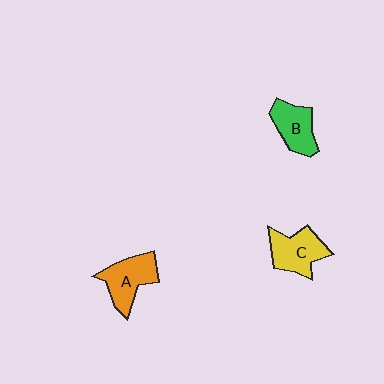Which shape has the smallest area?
Shape B (green).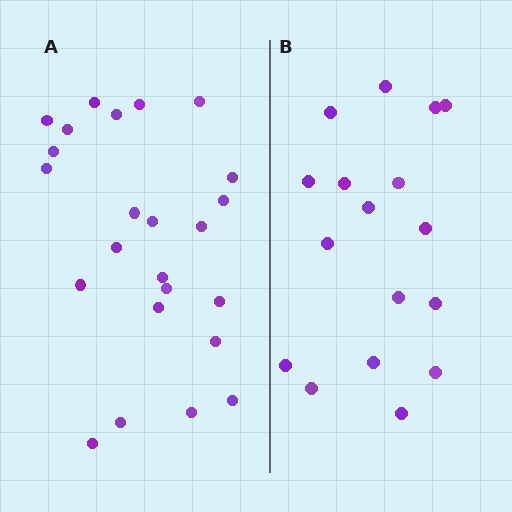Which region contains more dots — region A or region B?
Region A (the left region) has more dots.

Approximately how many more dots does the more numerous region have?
Region A has roughly 8 or so more dots than region B.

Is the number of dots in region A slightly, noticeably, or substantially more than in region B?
Region A has noticeably more, but not dramatically so. The ratio is roughly 1.4 to 1.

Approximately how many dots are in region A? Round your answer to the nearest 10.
About 20 dots. (The exact count is 24, which rounds to 20.)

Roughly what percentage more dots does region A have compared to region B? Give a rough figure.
About 40% more.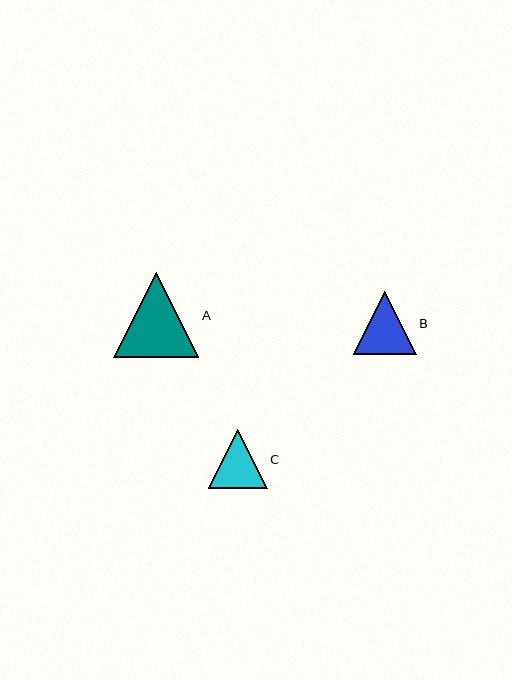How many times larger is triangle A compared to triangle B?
Triangle A is approximately 1.3 times the size of triangle B.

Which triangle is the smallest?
Triangle C is the smallest with a size of approximately 59 pixels.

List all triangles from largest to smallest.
From largest to smallest: A, B, C.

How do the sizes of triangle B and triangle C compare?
Triangle B and triangle C are approximately the same size.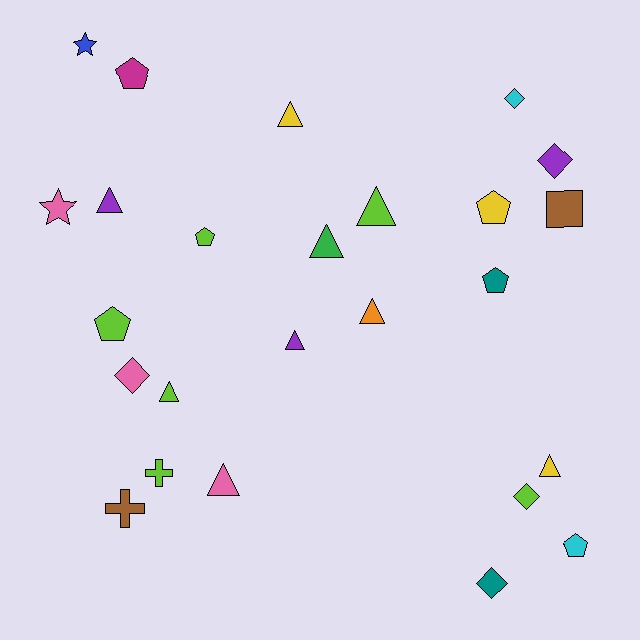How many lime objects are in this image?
There are 6 lime objects.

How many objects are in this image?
There are 25 objects.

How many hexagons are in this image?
There are no hexagons.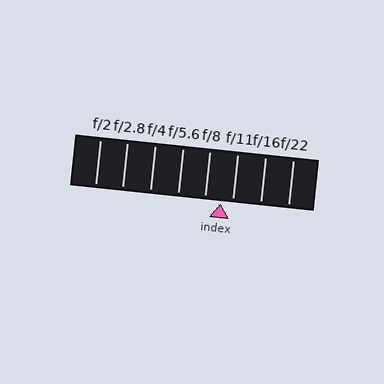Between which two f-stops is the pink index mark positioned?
The index mark is between f/8 and f/11.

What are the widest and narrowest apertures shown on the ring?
The widest aperture shown is f/2 and the narrowest is f/22.